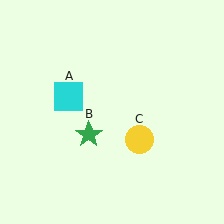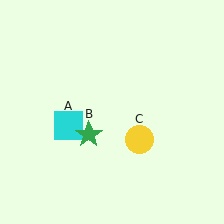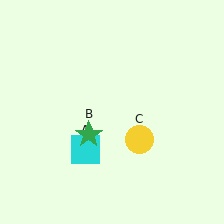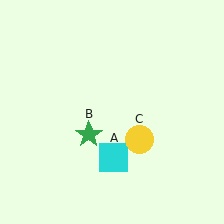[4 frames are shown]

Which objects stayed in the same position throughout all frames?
Green star (object B) and yellow circle (object C) remained stationary.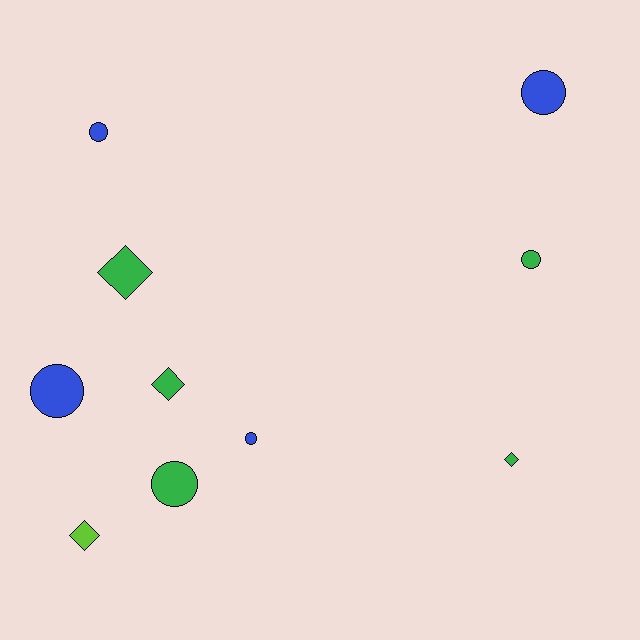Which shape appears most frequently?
Circle, with 6 objects.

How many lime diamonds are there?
There is 1 lime diamond.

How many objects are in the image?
There are 10 objects.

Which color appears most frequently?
Green, with 5 objects.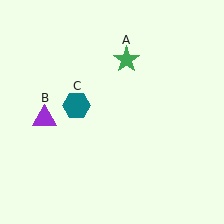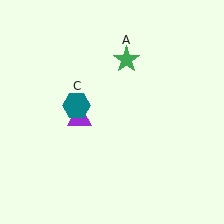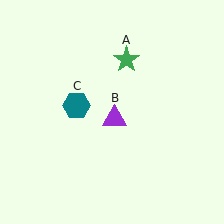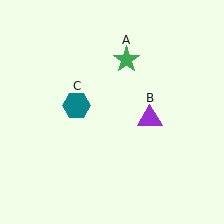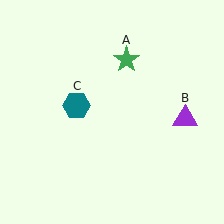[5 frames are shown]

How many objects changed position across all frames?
1 object changed position: purple triangle (object B).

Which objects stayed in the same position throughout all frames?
Green star (object A) and teal hexagon (object C) remained stationary.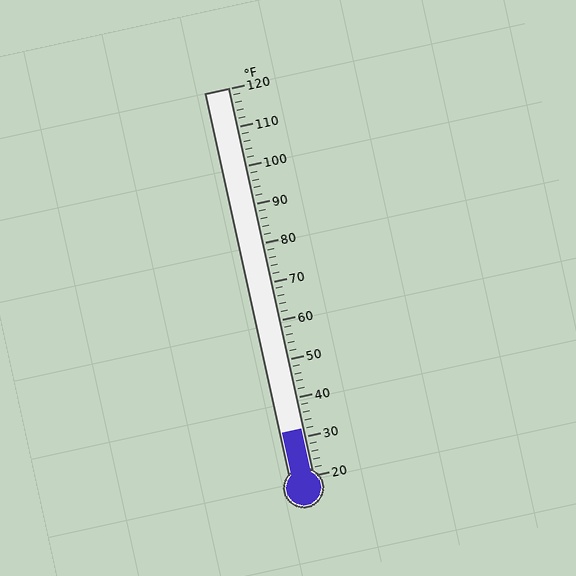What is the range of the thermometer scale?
The thermometer scale ranges from 20°F to 120°F.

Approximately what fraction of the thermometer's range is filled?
The thermometer is filled to approximately 10% of its range.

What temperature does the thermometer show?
The thermometer shows approximately 32°F.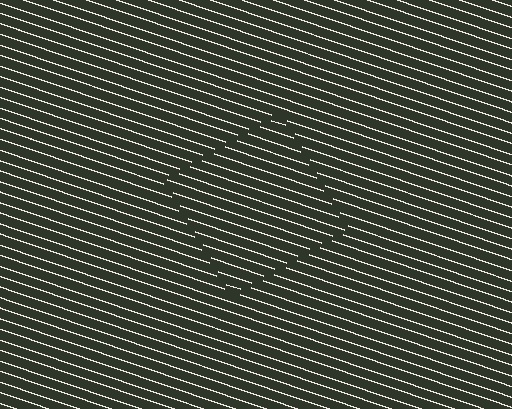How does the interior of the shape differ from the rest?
The interior of the shape contains the same grating, shifted by half a period — the contour is defined by the phase discontinuity where line-ends from the inner and outer gratings abut.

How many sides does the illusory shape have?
4 sides — the line-ends trace a square.